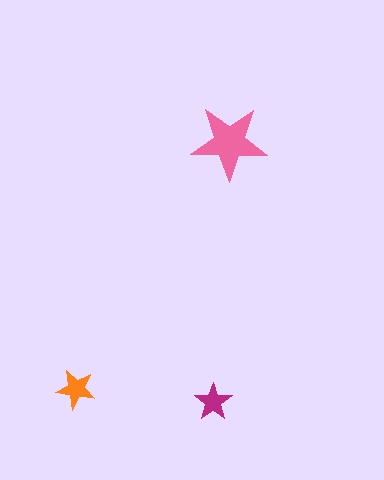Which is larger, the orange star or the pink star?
The pink one.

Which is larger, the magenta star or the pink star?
The pink one.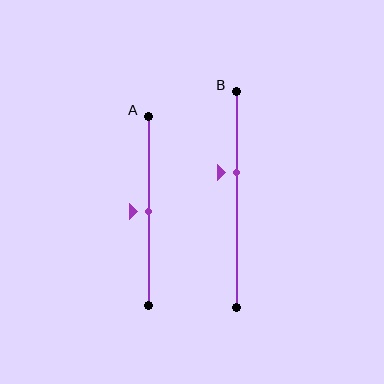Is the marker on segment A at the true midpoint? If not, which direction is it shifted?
Yes, the marker on segment A is at the true midpoint.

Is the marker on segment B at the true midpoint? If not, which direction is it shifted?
No, the marker on segment B is shifted upward by about 13% of the segment length.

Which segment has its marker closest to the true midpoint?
Segment A has its marker closest to the true midpoint.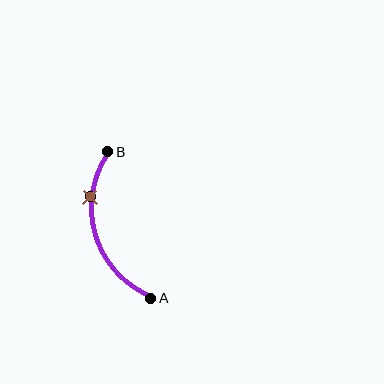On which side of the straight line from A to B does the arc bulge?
The arc bulges to the left of the straight line connecting A and B.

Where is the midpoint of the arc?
The arc midpoint is the point on the curve farthest from the straight line joining A and B. It sits to the left of that line.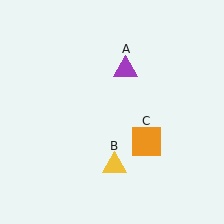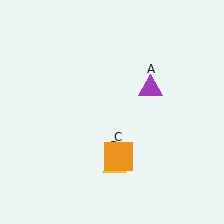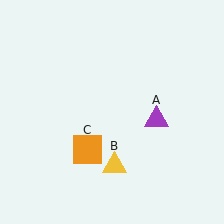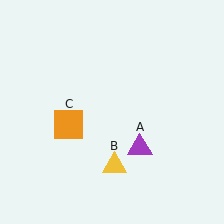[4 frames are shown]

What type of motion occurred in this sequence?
The purple triangle (object A), orange square (object C) rotated clockwise around the center of the scene.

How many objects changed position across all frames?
2 objects changed position: purple triangle (object A), orange square (object C).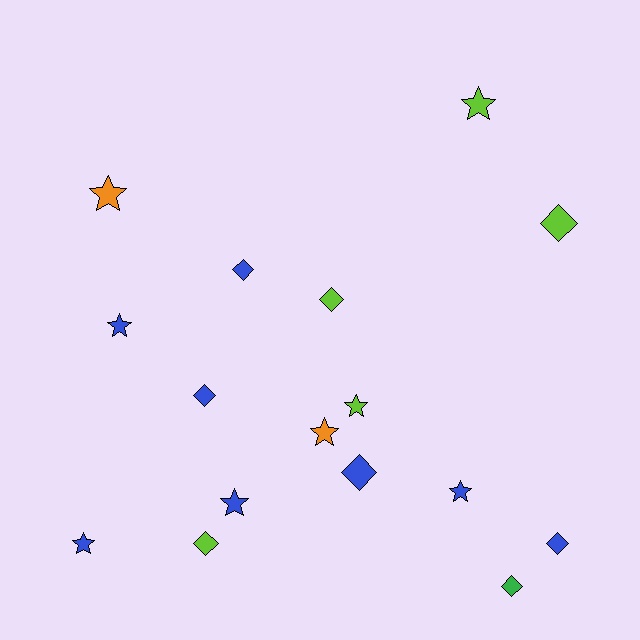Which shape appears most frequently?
Star, with 8 objects.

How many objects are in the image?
There are 16 objects.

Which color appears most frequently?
Blue, with 8 objects.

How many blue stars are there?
There are 4 blue stars.